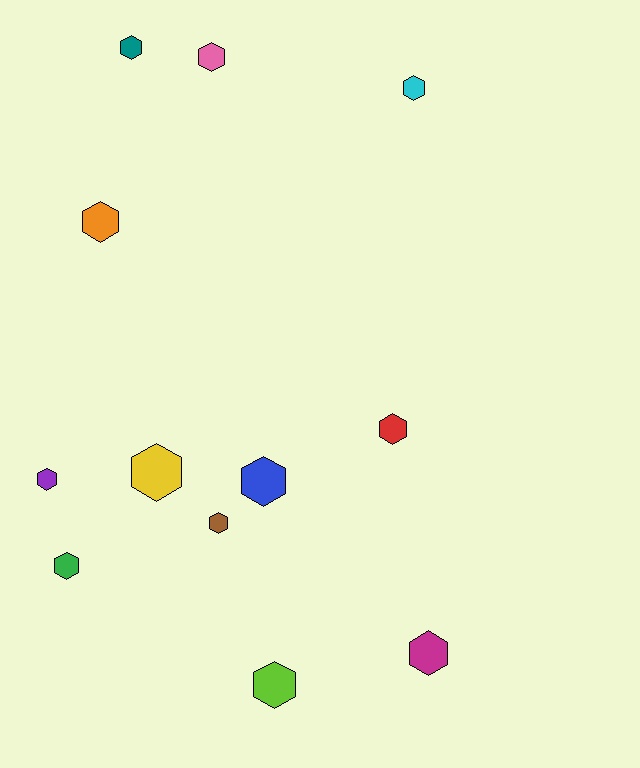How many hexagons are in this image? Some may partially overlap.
There are 12 hexagons.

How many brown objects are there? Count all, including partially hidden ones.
There is 1 brown object.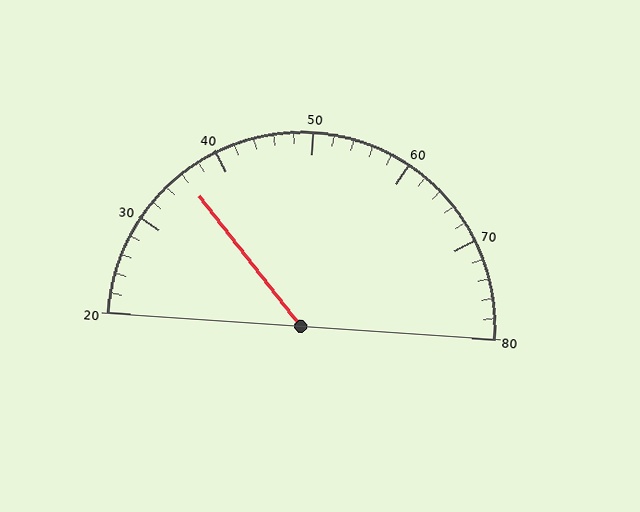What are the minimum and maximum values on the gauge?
The gauge ranges from 20 to 80.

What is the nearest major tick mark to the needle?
The nearest major tick mark is 40.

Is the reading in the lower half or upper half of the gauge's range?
The reading is in the lower half of the range (20 to 80).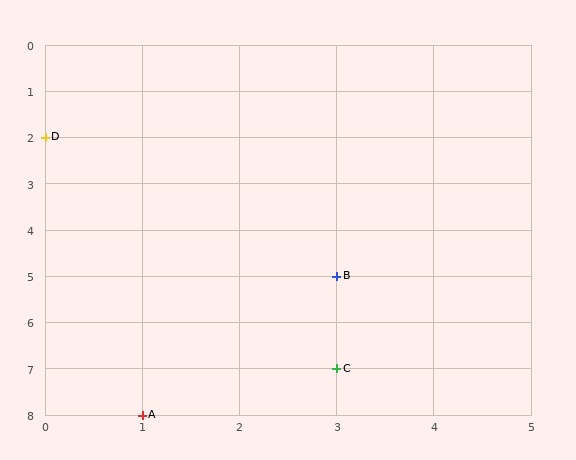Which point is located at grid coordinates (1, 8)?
Point A is at (1, 8).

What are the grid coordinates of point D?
Point D is at grid coordinates (0, 2).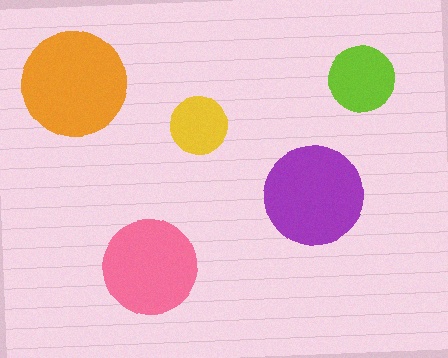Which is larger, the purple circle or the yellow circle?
The purple one.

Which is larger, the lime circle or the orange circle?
The orange one.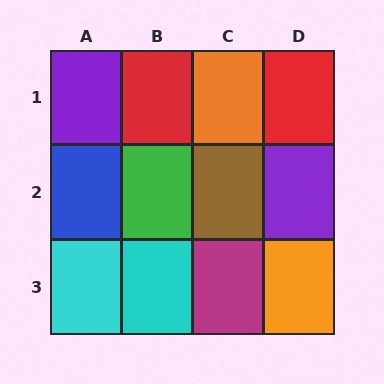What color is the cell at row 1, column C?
Orange.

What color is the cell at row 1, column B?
Red.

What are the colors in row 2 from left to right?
Blue, green, brown, purple.